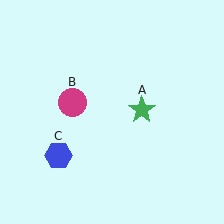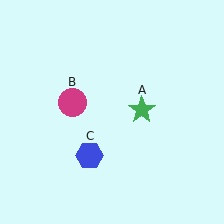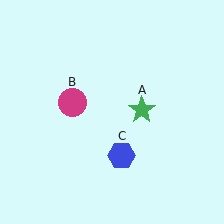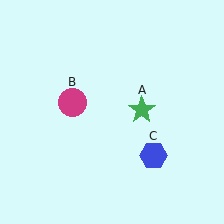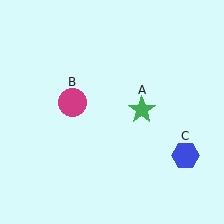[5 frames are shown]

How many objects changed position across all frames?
1 object changed position: blue hexagon (object C).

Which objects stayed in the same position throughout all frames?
Green star (object A) and magenta circle (object B) remained stationary.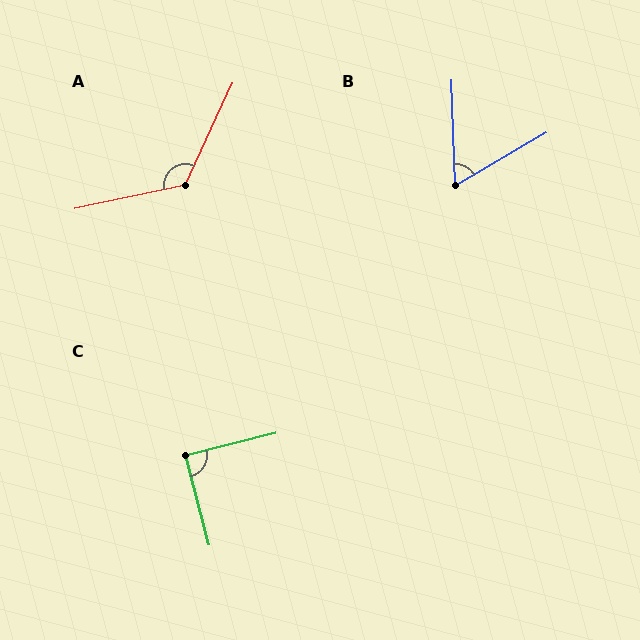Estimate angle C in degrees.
Approximately 89 degrees.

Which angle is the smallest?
B, at approximately 62 degrees.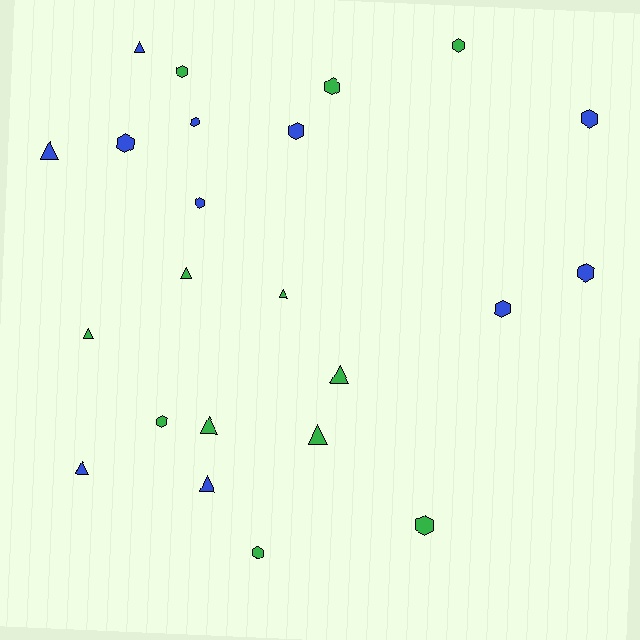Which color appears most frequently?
Green, with 12 objects.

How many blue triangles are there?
There are 4 blue triangles.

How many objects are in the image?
There are 23 objects.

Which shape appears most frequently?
Hexagon, with 13 objects.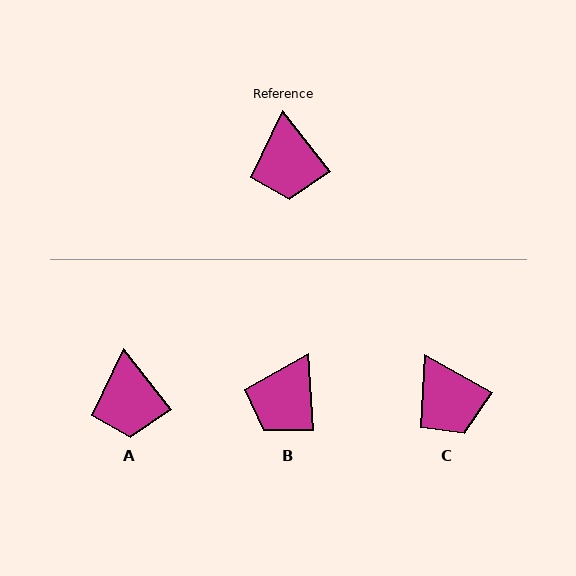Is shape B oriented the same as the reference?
No, it is off by about 35 degrees.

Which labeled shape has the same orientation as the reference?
A.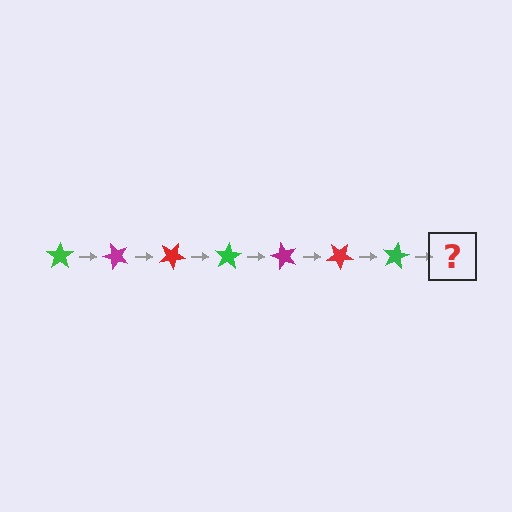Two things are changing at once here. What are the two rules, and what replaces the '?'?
The two rules are that it rotates 50 degrees each step and the color cycles through green, magenta, and red. The '?' should be a magenta star, rotated 350 degrees from the start.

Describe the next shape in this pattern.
It should be a magenta star, rotated 350 degrees from the start.